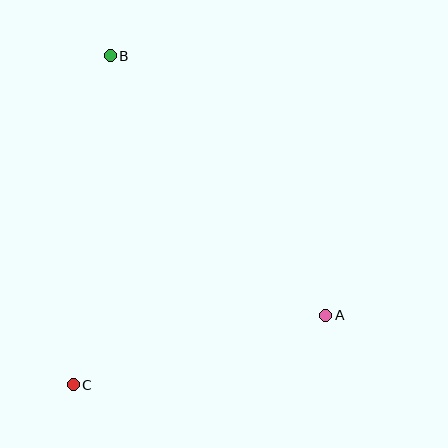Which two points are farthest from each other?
Points A and B are farthest from each other.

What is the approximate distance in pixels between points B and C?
The distance between B and C is approximately 331 pixels.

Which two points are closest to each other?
Points A and C are closest to each other.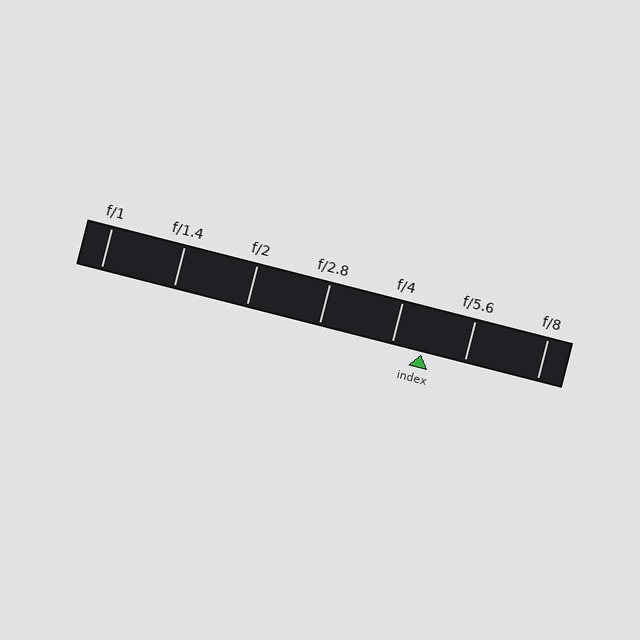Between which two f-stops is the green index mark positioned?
The index mark is between f/4 and f/5.6.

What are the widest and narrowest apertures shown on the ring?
The widest aperture shown is f/1 and the narrowest is f/8.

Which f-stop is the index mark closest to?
The index mark is closest to f/4.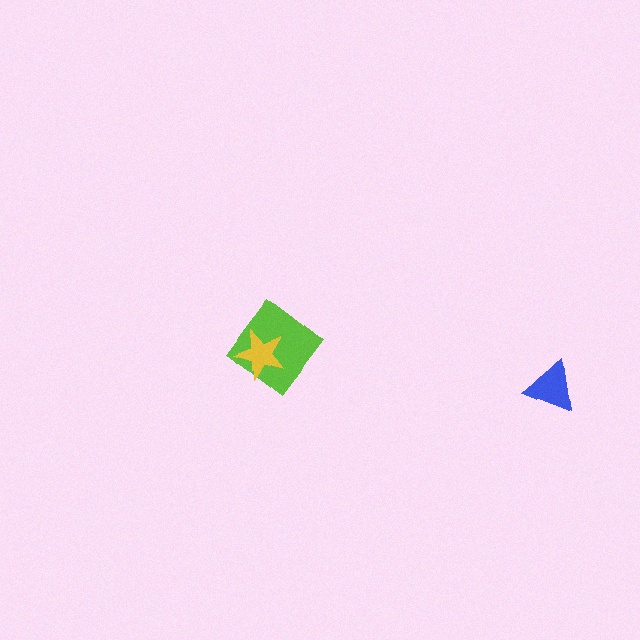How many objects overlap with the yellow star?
1 object overlaps with the yellow star.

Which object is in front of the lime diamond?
The yellow star is in front of the lime diamond.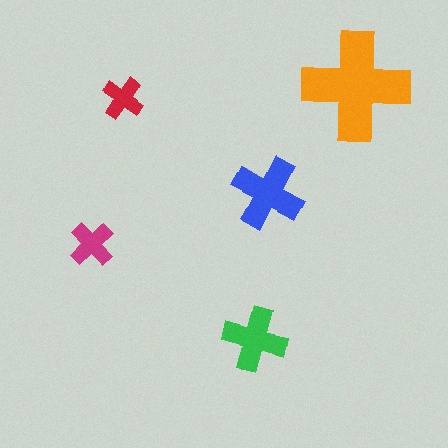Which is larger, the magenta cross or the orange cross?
The orange one.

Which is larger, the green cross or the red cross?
The green one.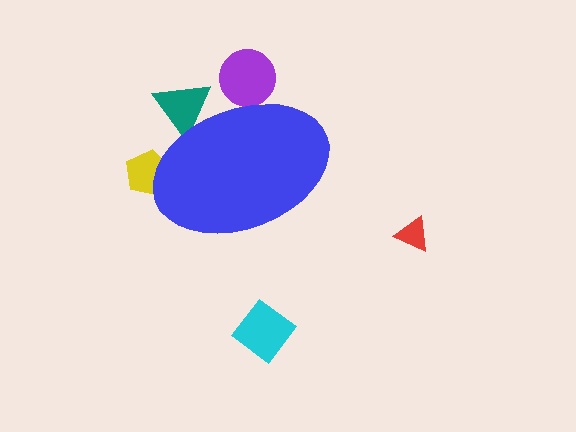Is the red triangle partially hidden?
No, the red triangle is fully visible.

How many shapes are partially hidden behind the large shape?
3 shapes are partially hidden.